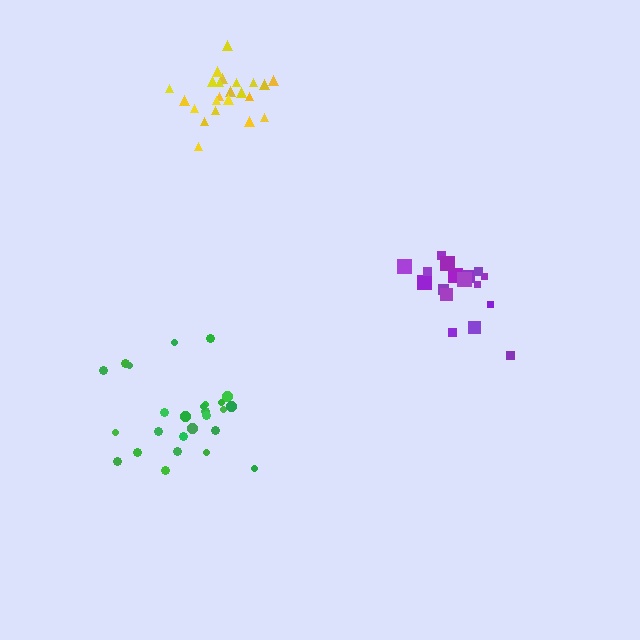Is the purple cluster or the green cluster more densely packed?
Purple.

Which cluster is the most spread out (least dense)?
Green.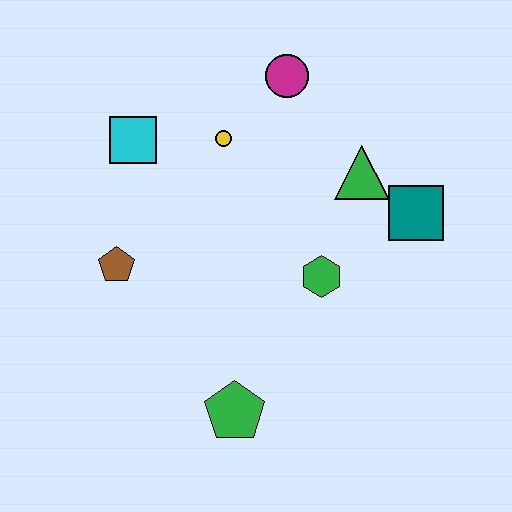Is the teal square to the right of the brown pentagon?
Yes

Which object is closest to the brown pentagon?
The cyan square is closest to the brown pentagon.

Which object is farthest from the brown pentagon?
The teal square is farthest from the brown pentagon.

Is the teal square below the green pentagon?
No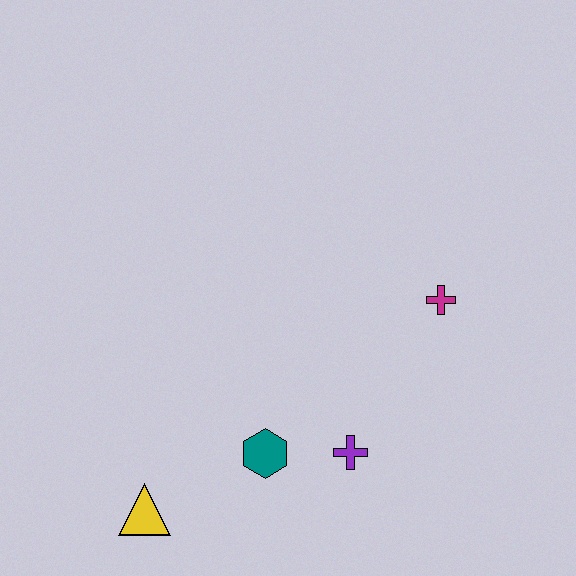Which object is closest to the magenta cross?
The purple cross is closest to the magenta cross.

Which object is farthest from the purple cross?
The yellow triangle is farthest from the purple cross.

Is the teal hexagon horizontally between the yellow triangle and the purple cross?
Yes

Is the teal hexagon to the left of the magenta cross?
Yes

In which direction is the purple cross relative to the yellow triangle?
The purple cross is to the right of the yellow triangle.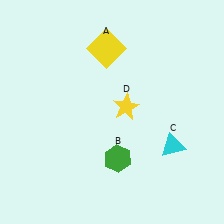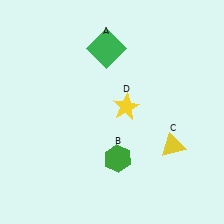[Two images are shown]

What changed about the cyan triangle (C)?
In Image 1, C is cyan. In Image 2, it changed to yellow.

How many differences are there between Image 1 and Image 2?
There are 2 differences between the two images.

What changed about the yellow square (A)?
In Image 1, A is yellow. In Image 2, it changed to green.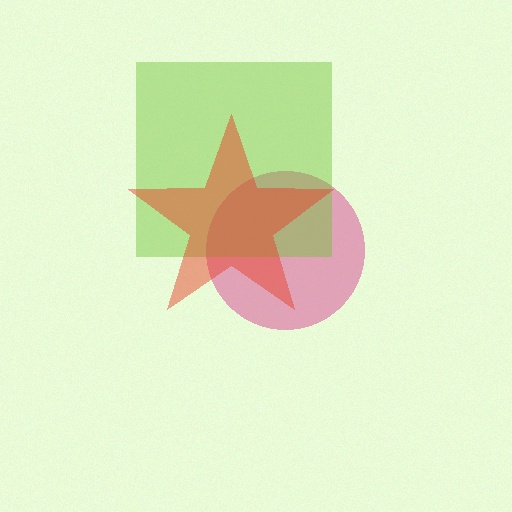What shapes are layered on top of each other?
The layered shapes are: a pink circle, a lime square, a red star.